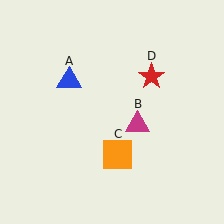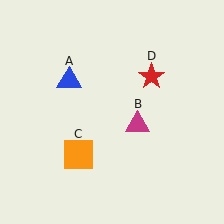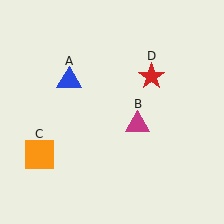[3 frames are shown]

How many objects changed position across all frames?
1 object changed position: orange square (object C).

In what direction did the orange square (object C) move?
The orange square (object C) moved left.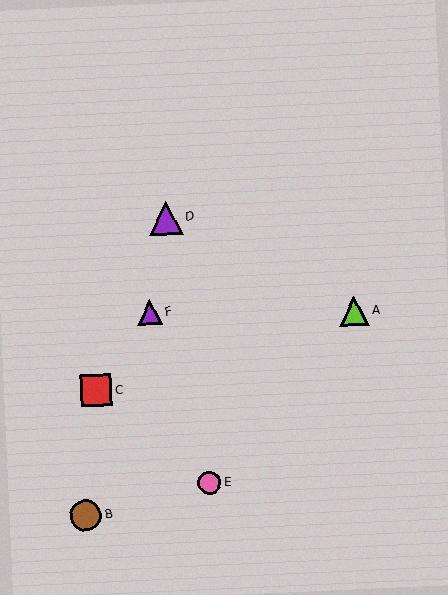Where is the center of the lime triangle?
The center of the lime triangle is at (354, 311).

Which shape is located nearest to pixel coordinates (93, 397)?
The red square (labeled C) at (96, 390) is nearest to that location.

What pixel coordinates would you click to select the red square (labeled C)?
Click at (96, 390) to select the red square C.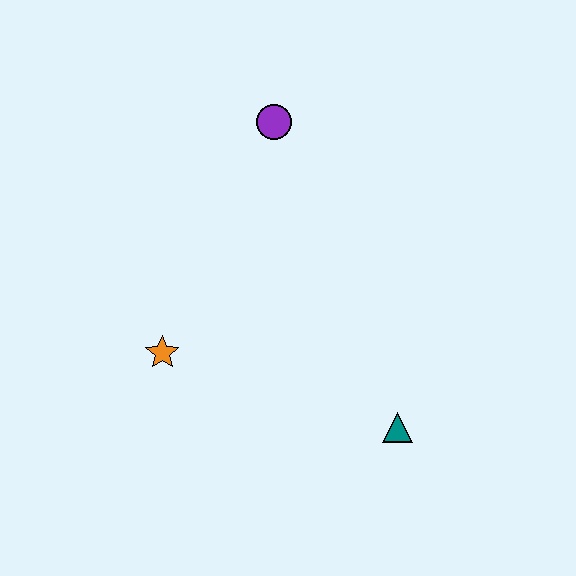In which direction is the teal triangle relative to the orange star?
The teal triangle is to the right of the orange star.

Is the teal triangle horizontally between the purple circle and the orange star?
No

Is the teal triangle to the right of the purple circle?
Yes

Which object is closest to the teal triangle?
The orange star is closest to the teal triangle.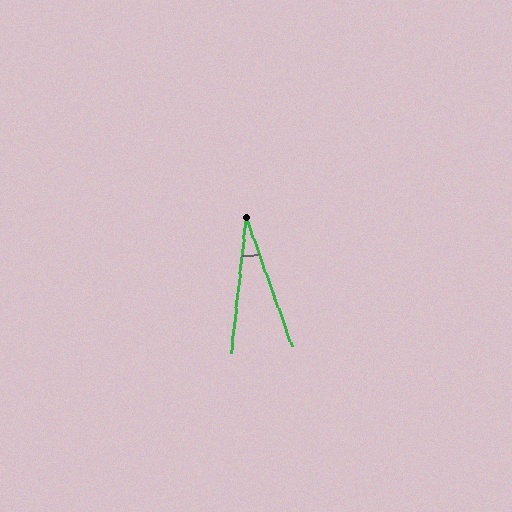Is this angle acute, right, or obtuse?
It is acute.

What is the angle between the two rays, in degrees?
Approximately 26 degrees.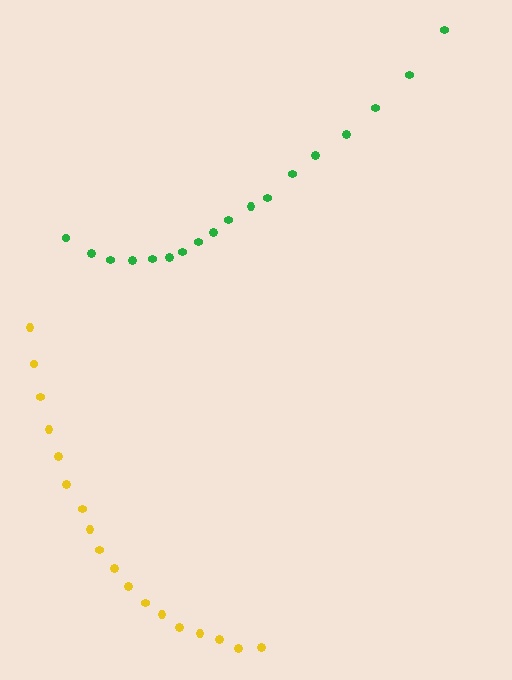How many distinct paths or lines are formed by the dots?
There are 2 distinct paths.